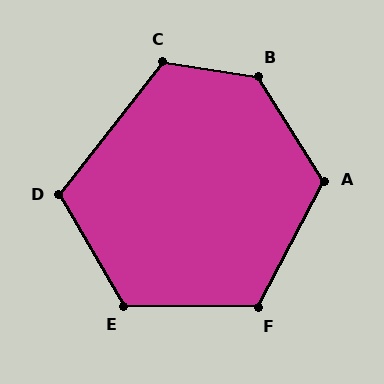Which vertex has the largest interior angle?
B, at approximately 131 degrees.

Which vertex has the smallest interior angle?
D, at approximately 112 degrees.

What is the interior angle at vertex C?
Approximately 119 degrees (obtuse).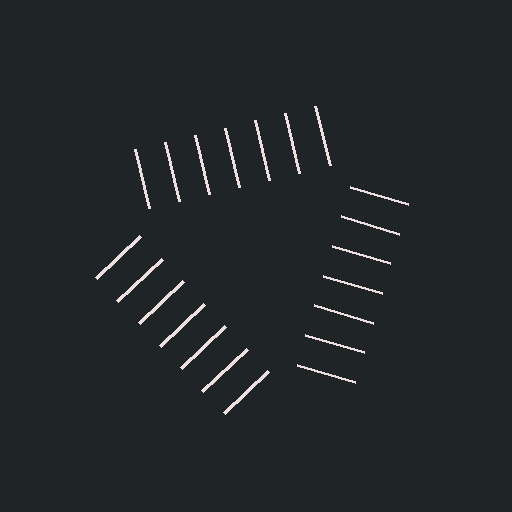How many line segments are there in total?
21 — 7 along each of the 3 edges.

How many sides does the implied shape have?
3 sides — the line-ends trace a triangle.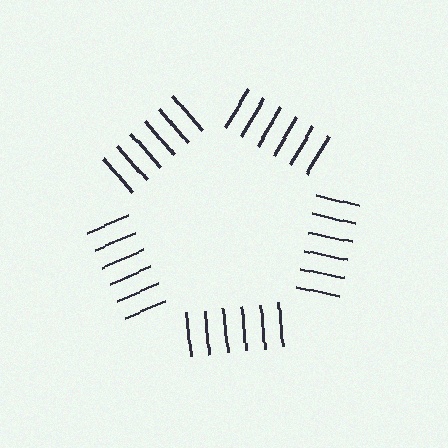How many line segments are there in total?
30 — 6 along each of the 5 edges.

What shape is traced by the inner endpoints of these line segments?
An illusory pentagon — the line segments terminate on its edges but no continuous stroke is drawn.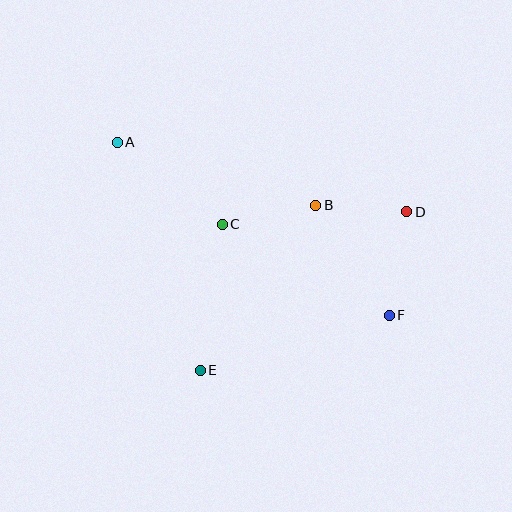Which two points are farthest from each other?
Points A and F are farthest from each other.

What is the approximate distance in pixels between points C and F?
The distance between C and F is approximately 190 pixels.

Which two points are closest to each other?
Points B and D are closest to each other.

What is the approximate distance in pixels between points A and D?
The distance between A and D is approximately 298 pixels.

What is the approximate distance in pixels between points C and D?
The distance between C and D is approximately 185 pixels.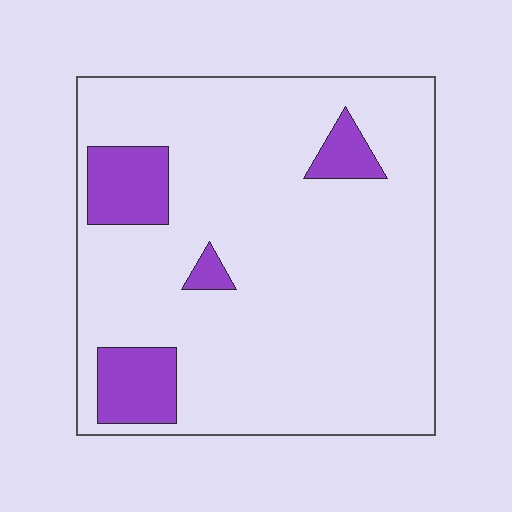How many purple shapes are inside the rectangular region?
4.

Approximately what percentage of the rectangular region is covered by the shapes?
Approximately 15%.